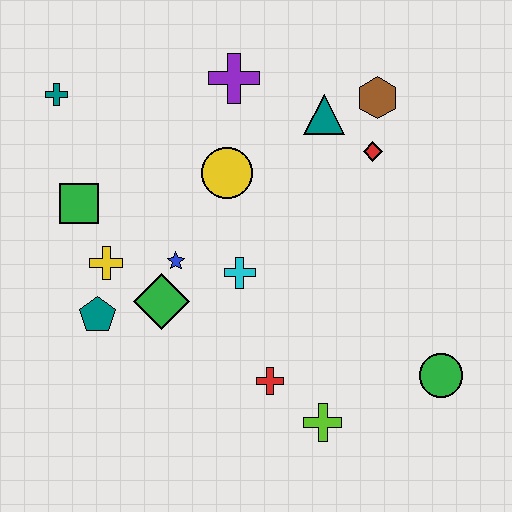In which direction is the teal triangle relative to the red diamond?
The teal triangle is to the left of the red diamond.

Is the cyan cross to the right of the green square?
Yes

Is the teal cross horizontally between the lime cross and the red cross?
No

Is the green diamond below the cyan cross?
Yes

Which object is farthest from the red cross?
The teal cross is farthest from the red cross.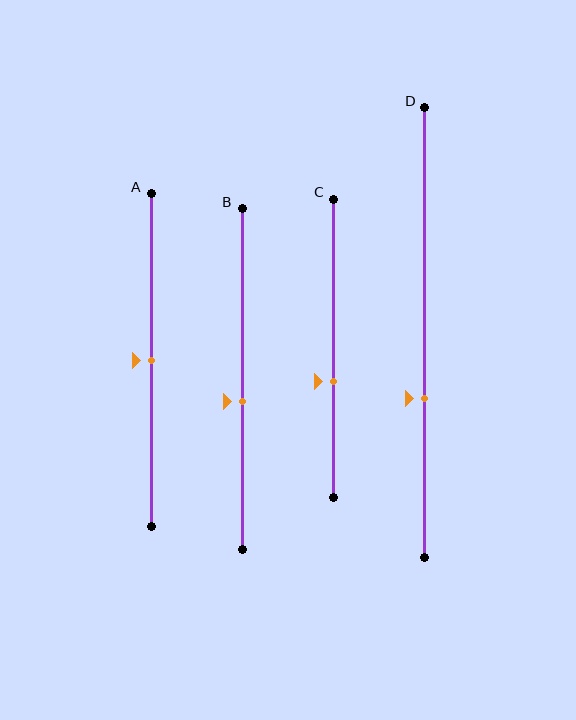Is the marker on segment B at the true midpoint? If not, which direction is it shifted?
No, the marker on segment B is shifted downward by about 7% of the segment length.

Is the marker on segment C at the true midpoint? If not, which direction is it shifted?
No, the marker on segment C is shifted downward by about 11% of the segment length.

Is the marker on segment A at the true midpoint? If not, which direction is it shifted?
Yes, the marker on segment A is at the true midpoint.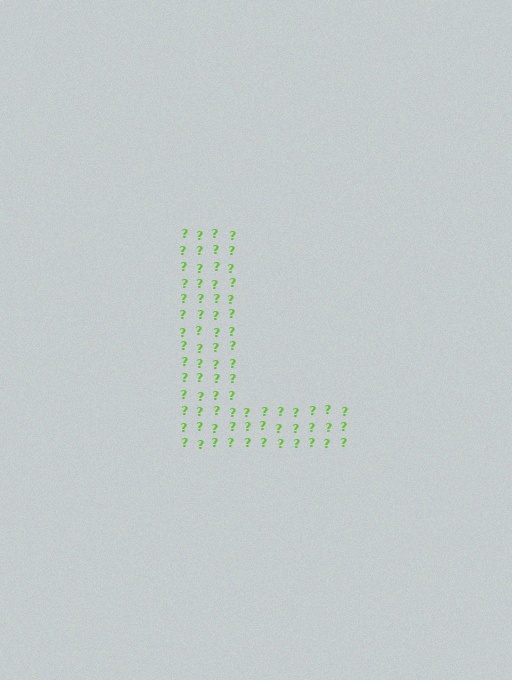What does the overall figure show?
The overall figure shows the letter L.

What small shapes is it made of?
It is made of small question marks.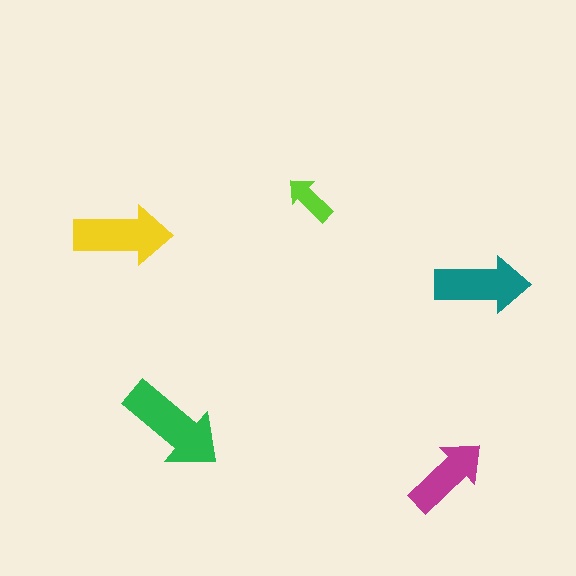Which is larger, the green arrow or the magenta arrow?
The green one.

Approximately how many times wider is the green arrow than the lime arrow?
About 2 times wider.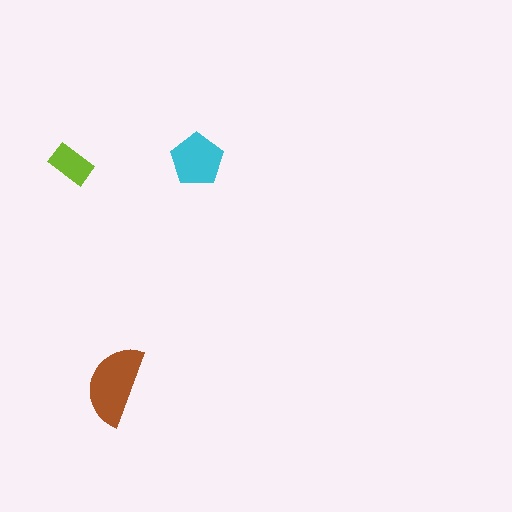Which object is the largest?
The brown semicircle.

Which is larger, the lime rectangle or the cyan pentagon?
The cyan pentagon.